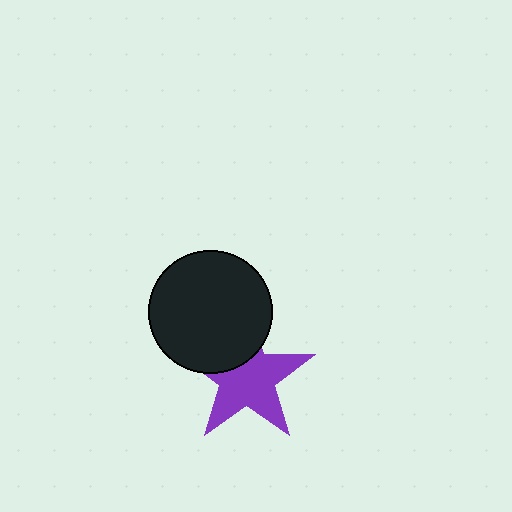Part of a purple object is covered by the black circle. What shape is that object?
It is a star.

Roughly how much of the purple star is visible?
Most of it is visible (roughly 70%).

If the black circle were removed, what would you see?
You would see the complete purple star.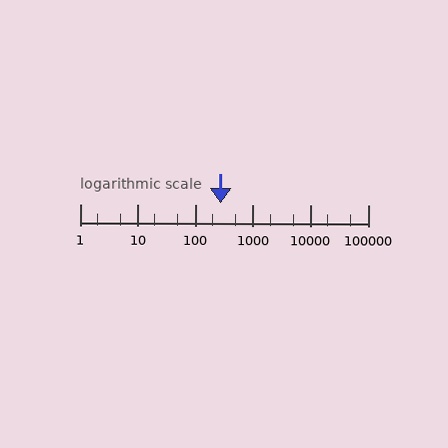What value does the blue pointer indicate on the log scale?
The pointer indicates approximately 270.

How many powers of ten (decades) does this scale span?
The scale spans 5 decades, from 1 to 100000.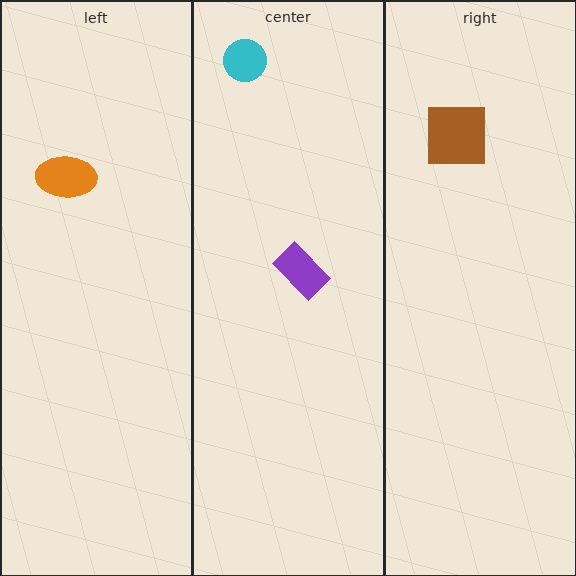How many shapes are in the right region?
1.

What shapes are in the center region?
The purple rectangle, the cyan circle.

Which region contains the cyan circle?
The center region.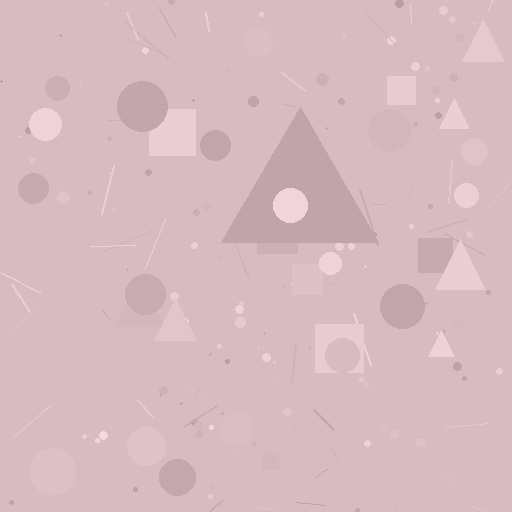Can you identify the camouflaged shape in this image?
The camouflaged shape is a triangle.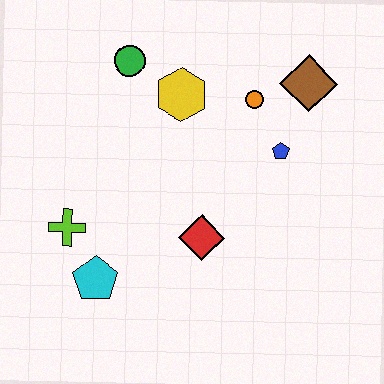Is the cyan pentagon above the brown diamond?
No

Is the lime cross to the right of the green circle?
No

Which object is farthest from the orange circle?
The cyan pentagon is farthest from the orange circle.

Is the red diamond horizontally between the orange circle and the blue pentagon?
No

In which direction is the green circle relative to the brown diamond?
The green circle is to the left of the brown diamond.